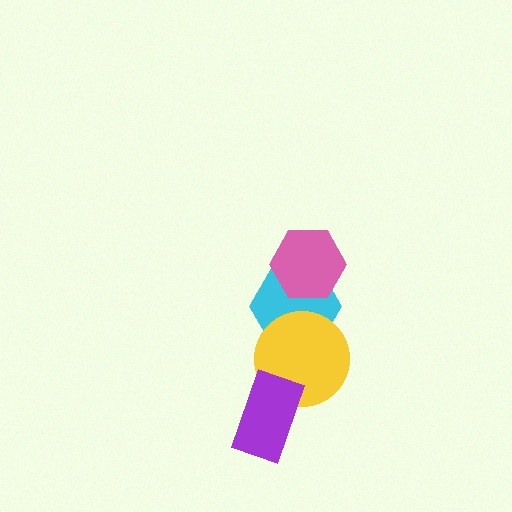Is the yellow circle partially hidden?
Yes, it is partially covered by another shape.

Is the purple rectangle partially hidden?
No, no other shape covers it.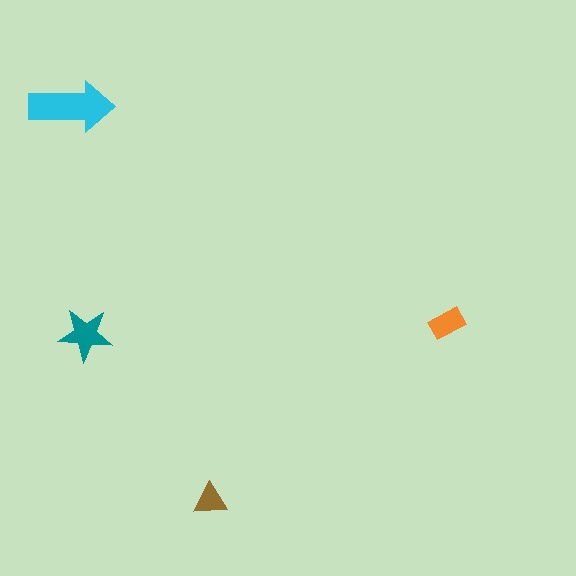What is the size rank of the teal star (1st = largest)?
2nd.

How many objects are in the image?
There are 4 objects in the image.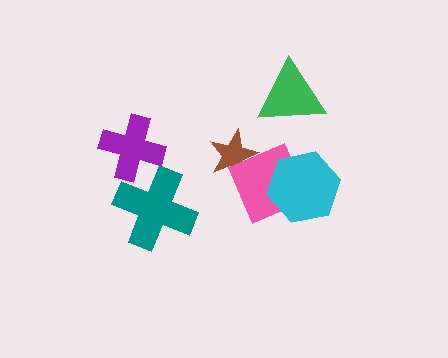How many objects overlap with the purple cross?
1 object overlaps with the purple cross.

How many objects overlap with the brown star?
1 object overlaps with the brown star.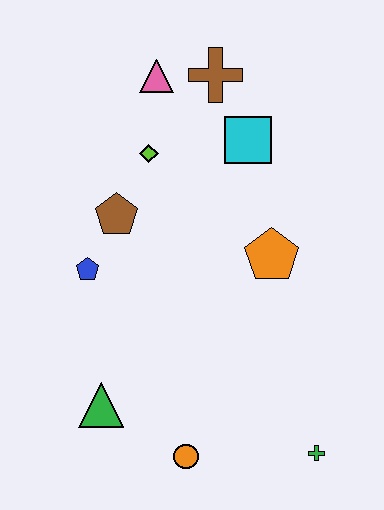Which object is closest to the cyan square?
The brown cross is closest to the cyan square.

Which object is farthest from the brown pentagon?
The green cross is farthest from the brown pentagon.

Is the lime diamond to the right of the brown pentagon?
Yes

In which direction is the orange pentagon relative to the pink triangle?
The orange pentagon is below the pink triangle.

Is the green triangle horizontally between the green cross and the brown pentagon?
No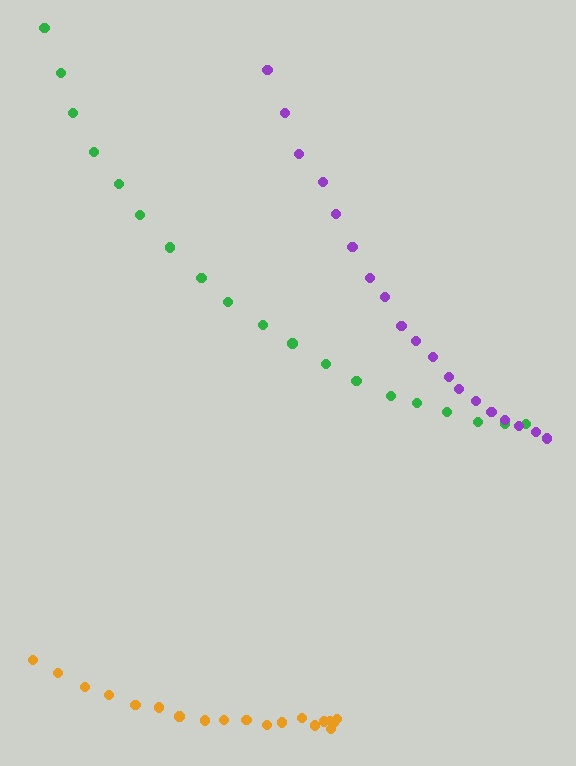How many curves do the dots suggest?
There are 3 distinct paths.